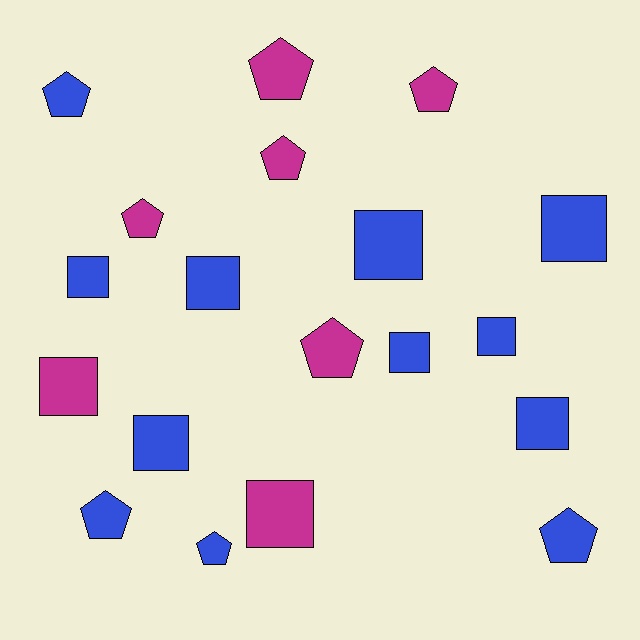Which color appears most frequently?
Blue, with 12 objects.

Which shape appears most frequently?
Square, with 10 objects.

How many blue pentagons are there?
There are 4 blue pentagons.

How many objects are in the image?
There are 19 objects.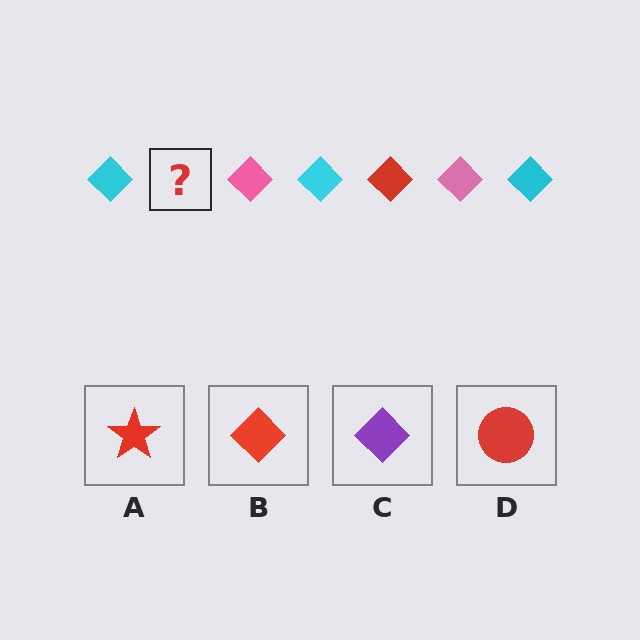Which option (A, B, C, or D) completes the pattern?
B.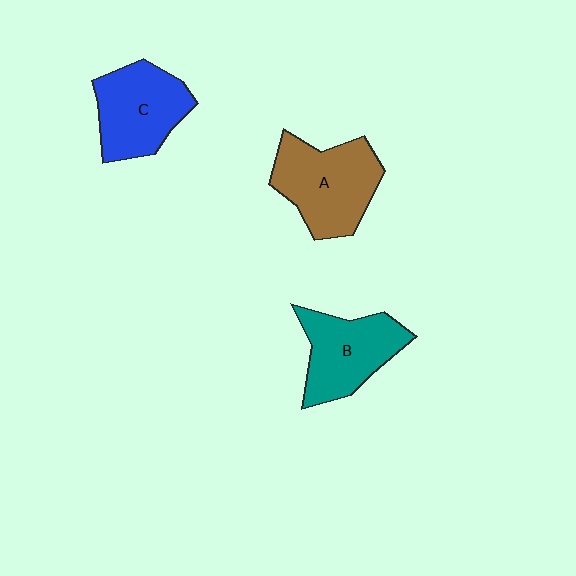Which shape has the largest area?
Shape A (brown).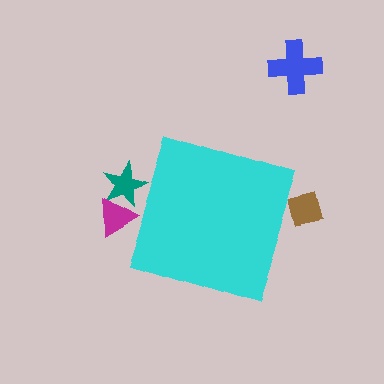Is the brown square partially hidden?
Yes, the brown square is partially hidden behind the cyan diamond.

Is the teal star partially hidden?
Yes, the teal star is partially hidden behind the cyan diamond.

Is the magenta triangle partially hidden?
Yes, the magenta triangle is partially hidden behind the cyan diamond.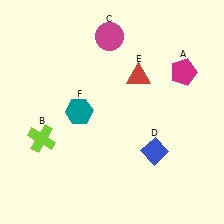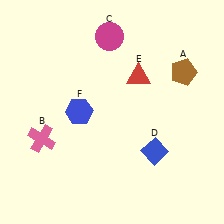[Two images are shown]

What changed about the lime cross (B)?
In Image 1, B is lime. In Image 2, it changed to pink.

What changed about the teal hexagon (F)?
In Image 1, F is teal. In Image 2, it changed to blue.